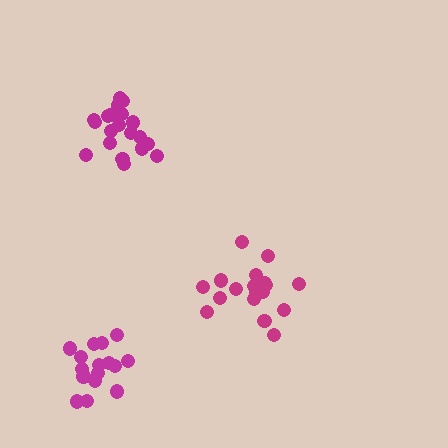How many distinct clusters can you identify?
There are 3 distinct clusters.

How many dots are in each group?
Group 1: 20 dots, Group 2: 16 dots, Group 3: 19 dots (55 total).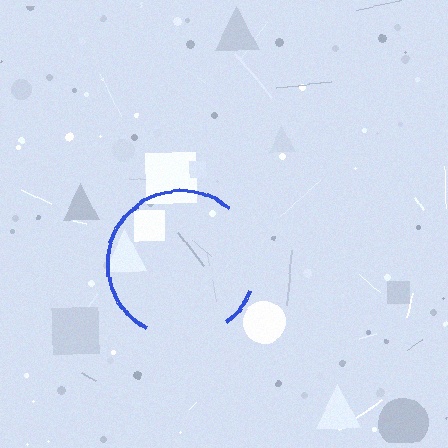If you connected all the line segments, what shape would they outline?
They would outline a circle.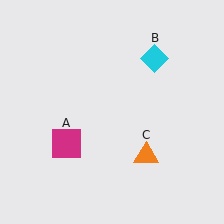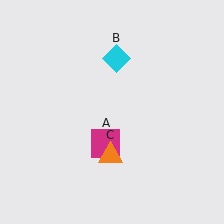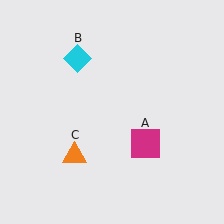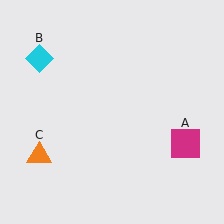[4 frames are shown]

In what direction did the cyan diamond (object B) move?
The cyan diamond (object B) moved left.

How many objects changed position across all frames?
3 objects changed position: magenta square (object A), cyan diamond (object B), orange triangle (object C).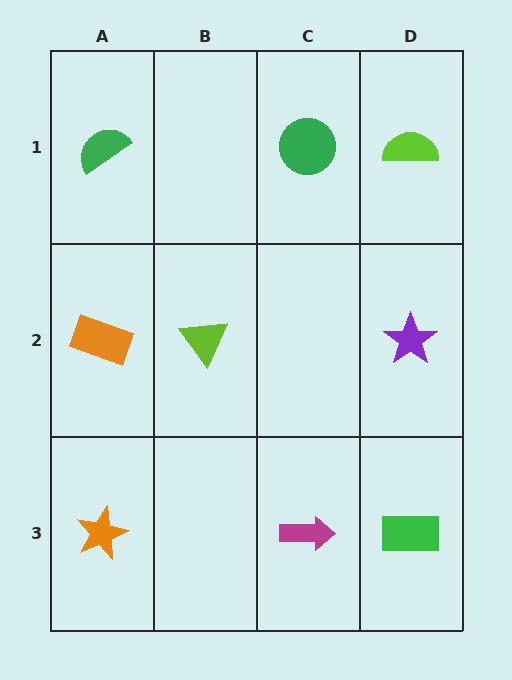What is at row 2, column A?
An orange rectangle.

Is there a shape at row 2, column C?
No, that cell is empty.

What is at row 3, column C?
A magenta arrow.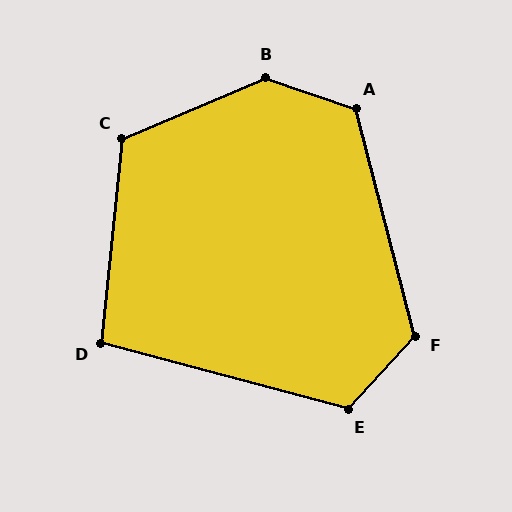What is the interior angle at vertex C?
Approximately 119 degrees (obtuse).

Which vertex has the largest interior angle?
B, at approximately 138 degrees.